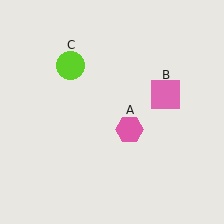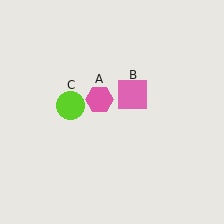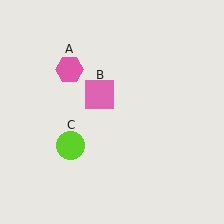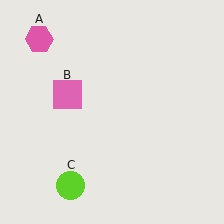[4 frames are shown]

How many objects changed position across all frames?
3 objects changed position: pink hexagon (object A), pink square (object B), lime circle (object C).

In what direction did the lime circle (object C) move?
The lime circle (object C) moved down.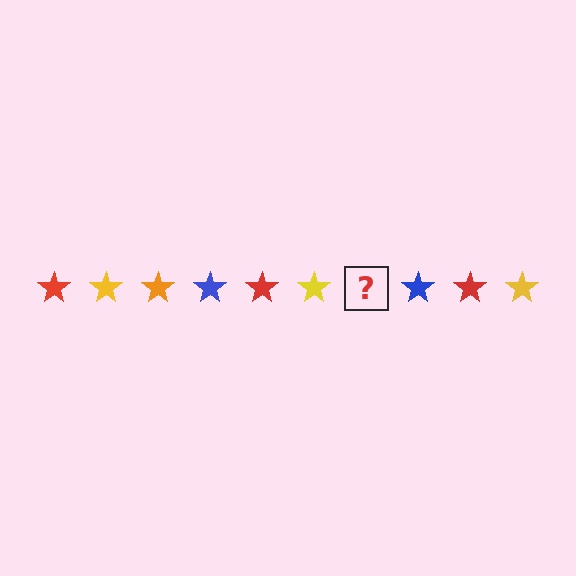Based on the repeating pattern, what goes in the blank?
The blank should be an orange star.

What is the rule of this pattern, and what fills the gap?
The rule is that the pattern cycles through red, yellow, orange, blue stars. The gap should be filled with an orange star.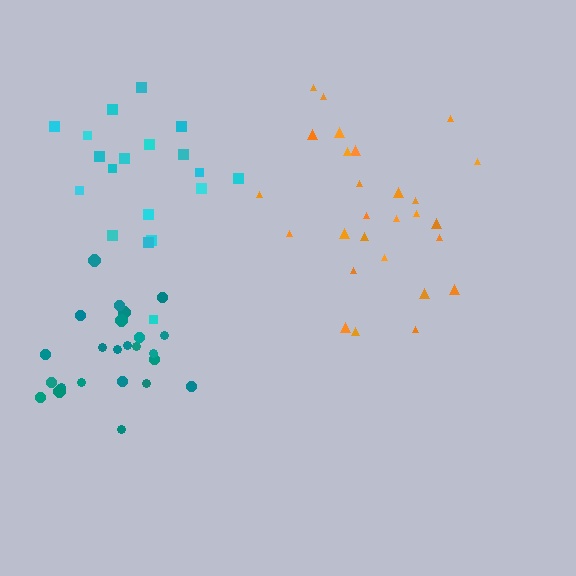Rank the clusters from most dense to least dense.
teal, cyan, orange.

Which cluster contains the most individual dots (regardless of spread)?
Orange (27).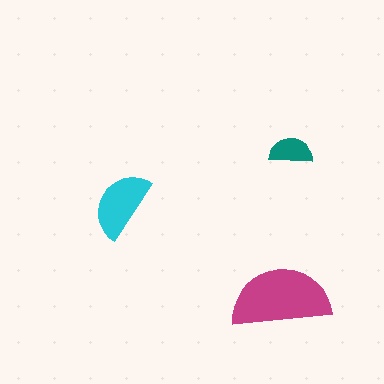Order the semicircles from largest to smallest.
the magenta one, the cyan one, the teal one.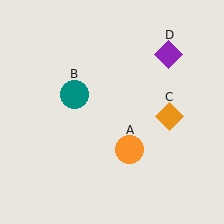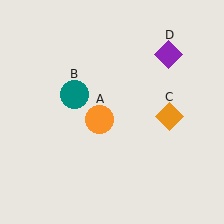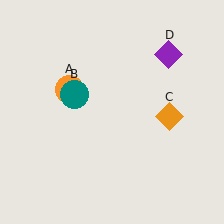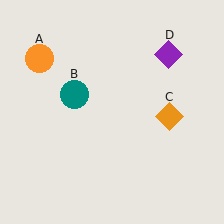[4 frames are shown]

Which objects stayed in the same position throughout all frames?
Teal circle (object B) and orange diamond (object C) and purple diamond (object D) remained stationary.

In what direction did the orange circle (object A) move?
The orange circle (object A) moved up and to the left.